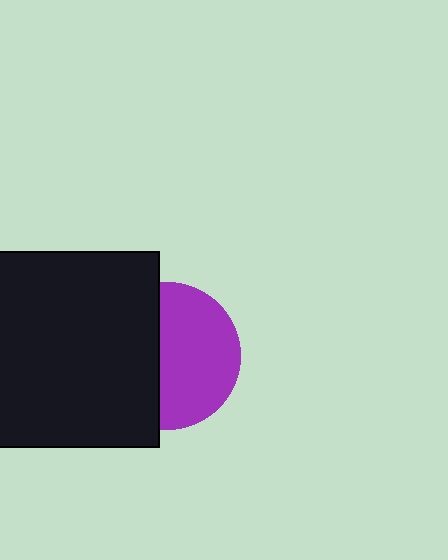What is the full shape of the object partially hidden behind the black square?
The partially hidden object is a purple circle.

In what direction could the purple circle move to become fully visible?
The purple circle could move right. That would shift it out from behind the black square entirely.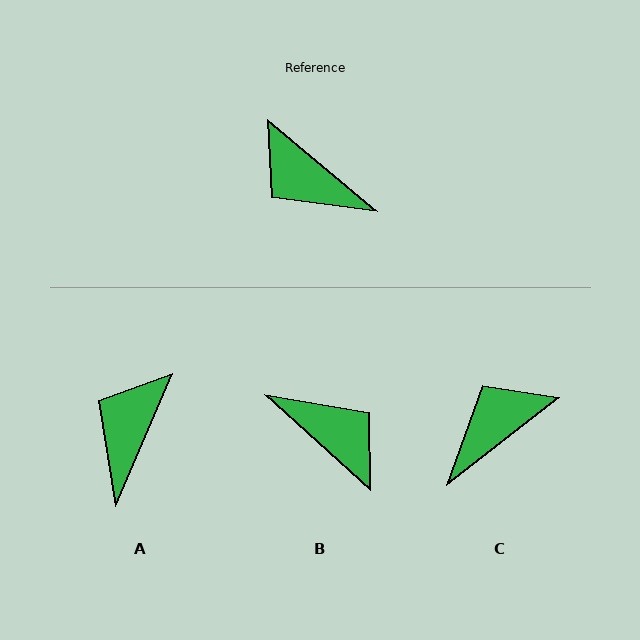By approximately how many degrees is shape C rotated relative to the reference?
Approximately 102 degrees clockwise.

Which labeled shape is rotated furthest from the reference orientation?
B, about 178 degrees away.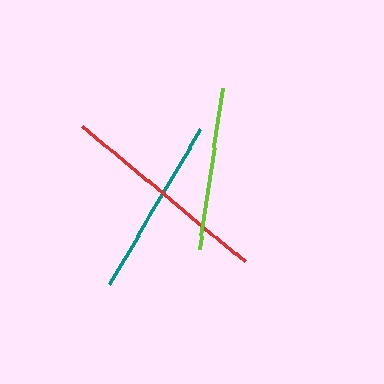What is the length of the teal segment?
The teal segment is approximately 180 pixels long.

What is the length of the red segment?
The red segment is approximately 212 pixels long.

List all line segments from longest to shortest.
From longest to shortest: red, teal, lime.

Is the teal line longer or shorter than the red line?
The red line is longer than the teal line.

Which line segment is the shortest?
The lime line is the shortest at approximately 163 pixels.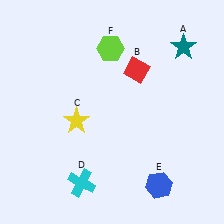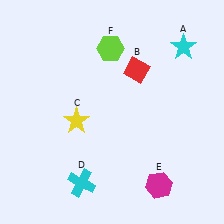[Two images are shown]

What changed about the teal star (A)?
In Image 1, A is teal. In Image 2, it changed to cyan.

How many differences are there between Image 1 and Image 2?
There are 2 differences between the two images.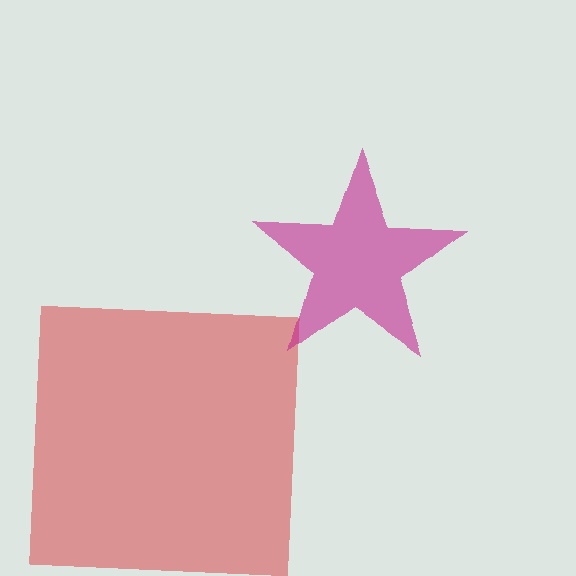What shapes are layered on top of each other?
The layered shapes are: a red square, a magenta star.